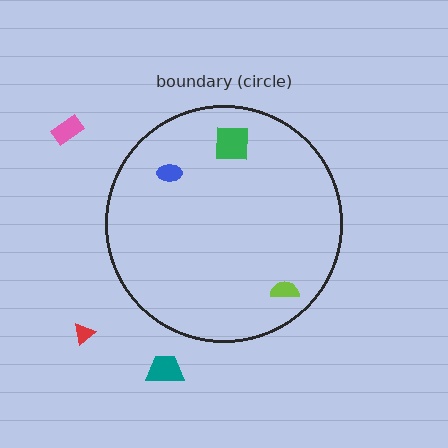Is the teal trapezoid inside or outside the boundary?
Outside.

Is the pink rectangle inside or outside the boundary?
Outside.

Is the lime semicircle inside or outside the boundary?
Inside.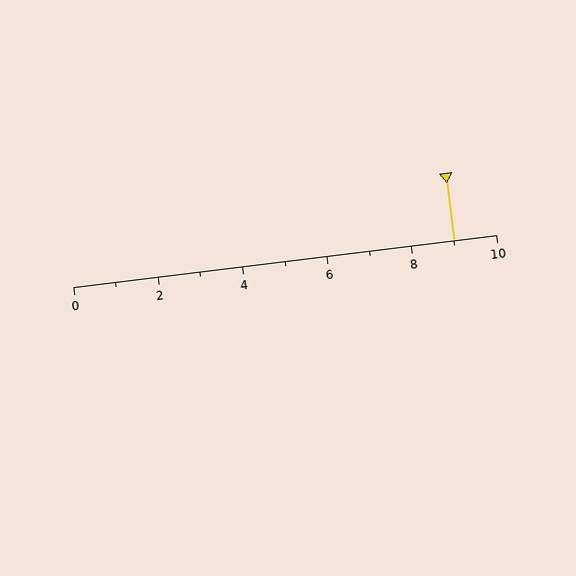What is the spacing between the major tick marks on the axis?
The major ticks are spaced 2 apart.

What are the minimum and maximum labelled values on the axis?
The axis runs from 0 to 10.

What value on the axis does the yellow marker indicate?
The marker indicates approximately 9.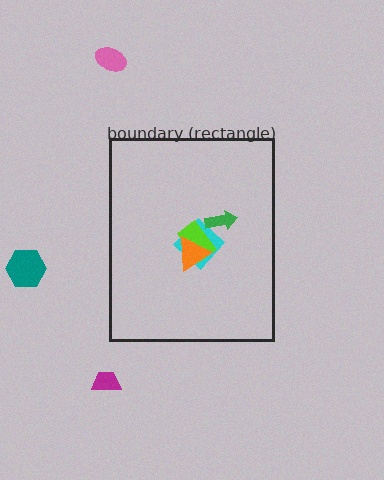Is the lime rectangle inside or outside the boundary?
Inside.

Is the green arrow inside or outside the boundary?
Inside.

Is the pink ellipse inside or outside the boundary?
Outside.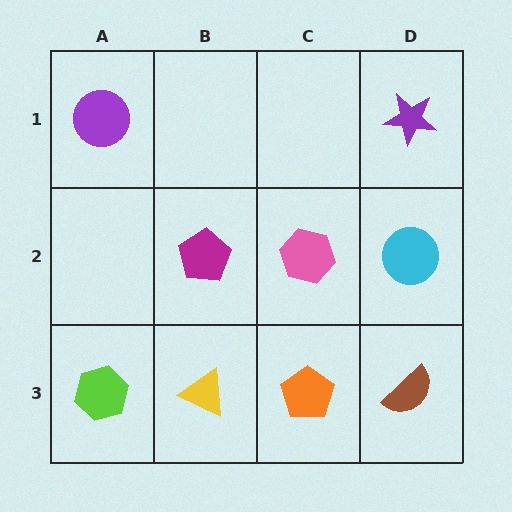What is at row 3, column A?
A lime hexagon.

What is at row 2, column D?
A cyan circle.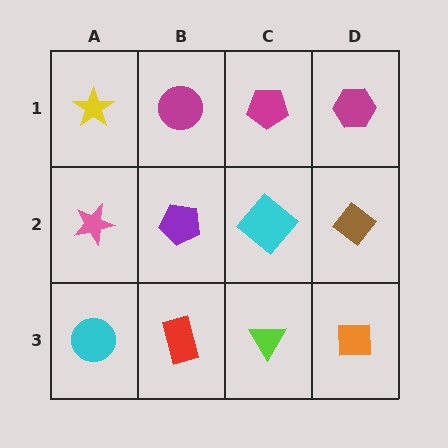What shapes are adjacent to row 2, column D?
A magenta hexagon (row 1, column D), an orange square (row 3, column D), a cyan diamond (row 2, column C).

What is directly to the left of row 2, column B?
A pink star.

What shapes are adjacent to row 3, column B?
A purple pentagon (row 2, column B), a cyan circle (row 3, column A), a lime triangle (row 3, column C).